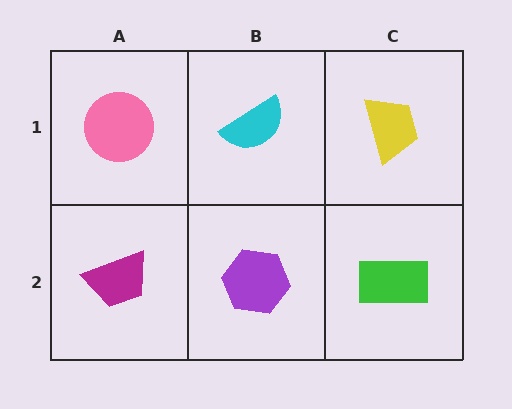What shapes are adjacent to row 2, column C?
A yellow trapezoid (row 1, column C), a purple hexagon (row 2, column B).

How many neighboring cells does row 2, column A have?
2.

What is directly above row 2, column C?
A yellow trapezoid.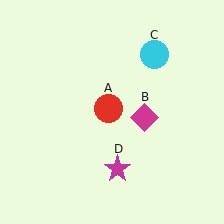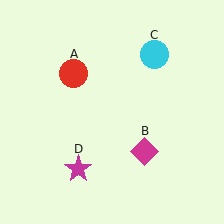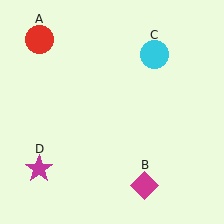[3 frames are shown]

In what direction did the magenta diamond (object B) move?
The magenta diamond (object B) moved down.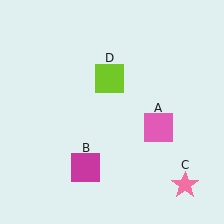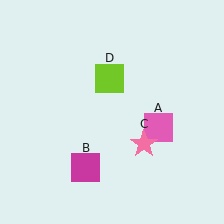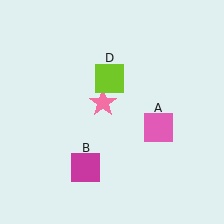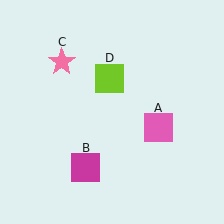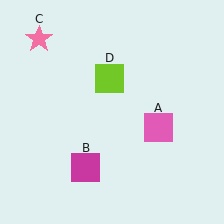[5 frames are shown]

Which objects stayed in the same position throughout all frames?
Pink square (object A) and magenta square (object B) and lime square (object D) remained stationary.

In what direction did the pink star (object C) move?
The pink star (object C) moved up and to the left.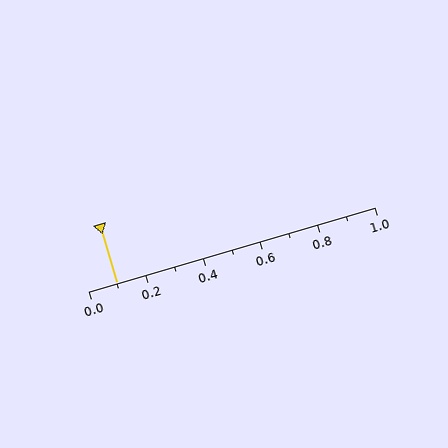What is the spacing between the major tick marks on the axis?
The major ticks are spaced 0.2 apart.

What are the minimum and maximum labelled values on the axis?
The axis runs from 0.0 to 1.0.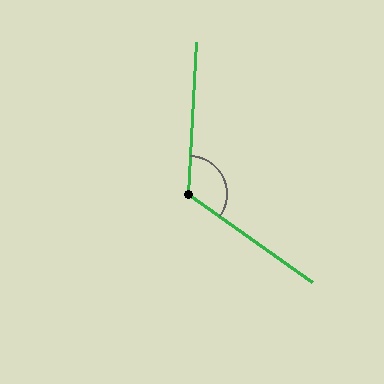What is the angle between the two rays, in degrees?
Approximately 123 degrees.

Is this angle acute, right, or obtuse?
It is obtuse.